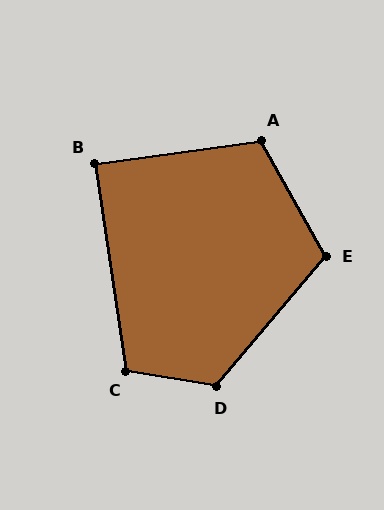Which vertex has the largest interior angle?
D, at approximately 121 degrees.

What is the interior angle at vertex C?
Approximately 108 degrees (obtuse).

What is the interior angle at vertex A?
Approximately 111 degrees (obtuse).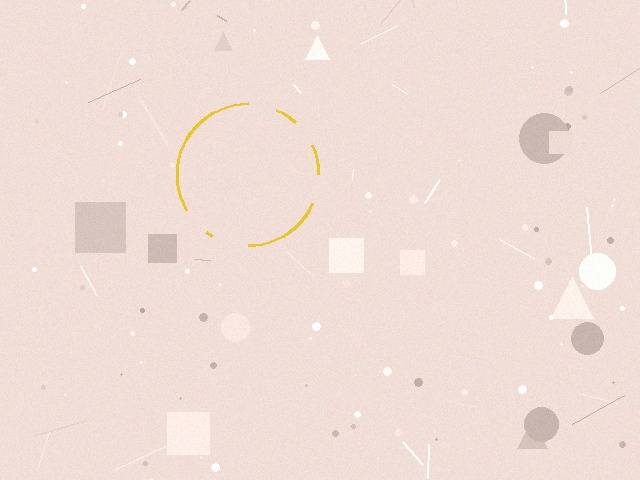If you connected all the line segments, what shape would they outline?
They would outline a circle.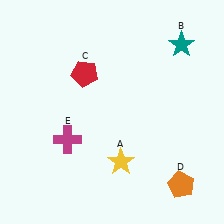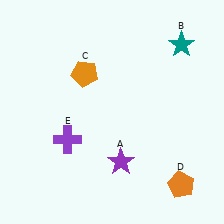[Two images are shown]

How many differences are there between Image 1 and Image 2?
There are 3 differences between the two images.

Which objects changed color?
A changed from yellow to purple. C changed from red to orange. E changed from magenta to purple.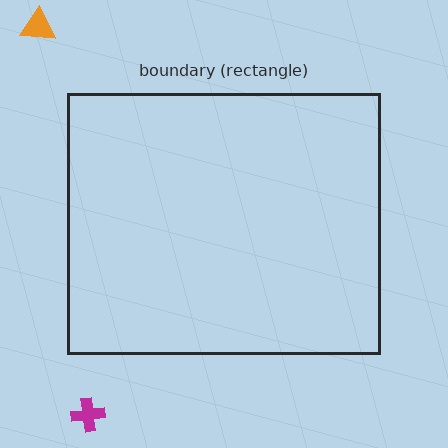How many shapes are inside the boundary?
0 inside, 2 outside.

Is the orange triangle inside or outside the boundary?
Outside.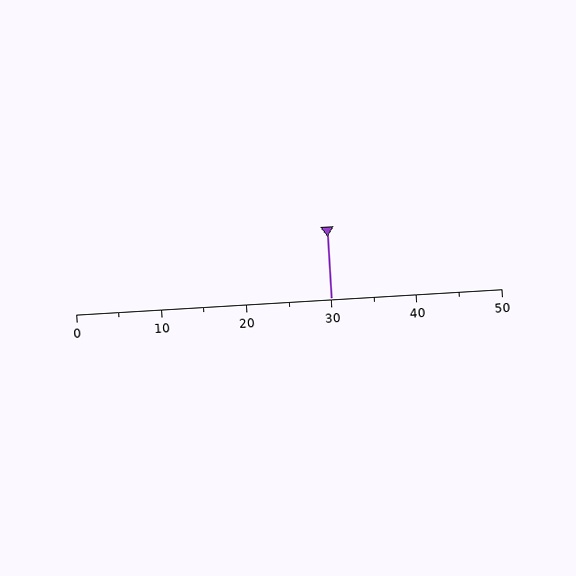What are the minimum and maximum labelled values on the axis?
The axis runs from 0 to 50.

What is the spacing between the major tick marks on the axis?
The major ticks are spaced 10 apart.